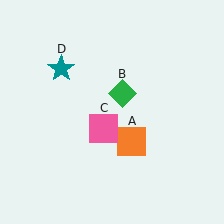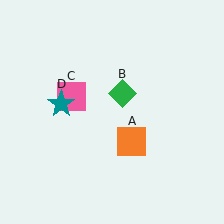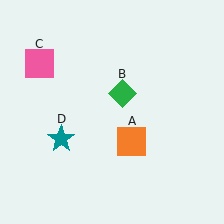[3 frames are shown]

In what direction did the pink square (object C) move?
The pink square (object C) moved up and to the left.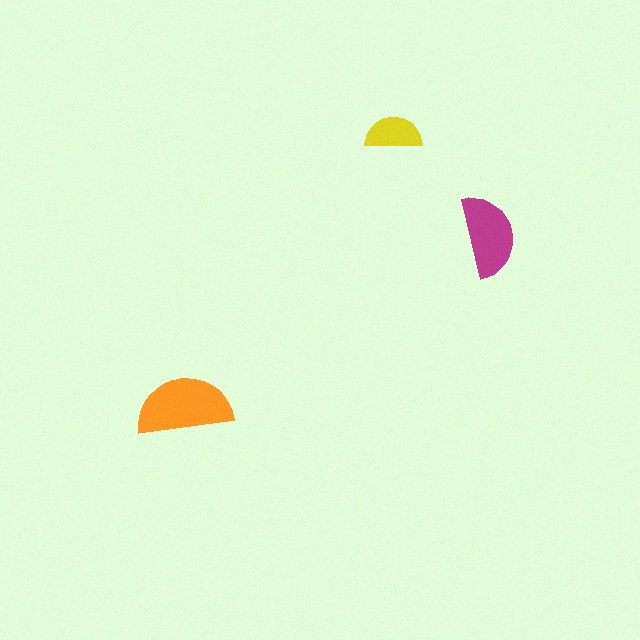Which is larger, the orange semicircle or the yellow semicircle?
The orange one.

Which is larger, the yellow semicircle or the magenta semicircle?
The magenta one.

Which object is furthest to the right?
The magenta semicircle is rightmost.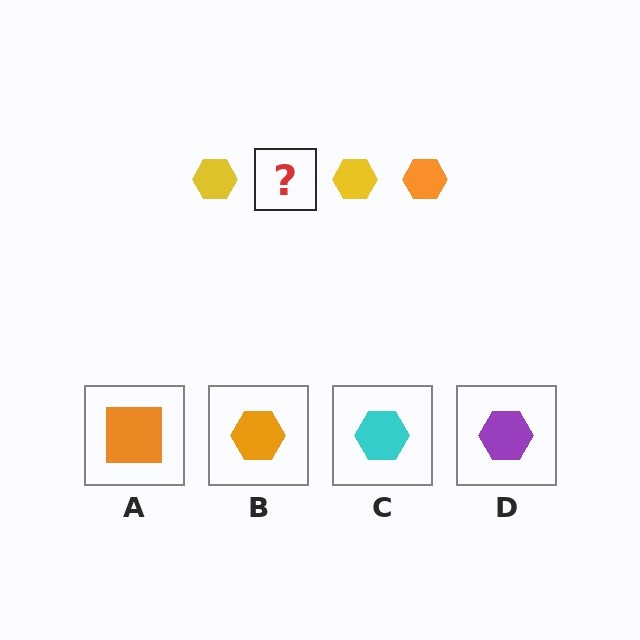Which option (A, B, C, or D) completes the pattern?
B.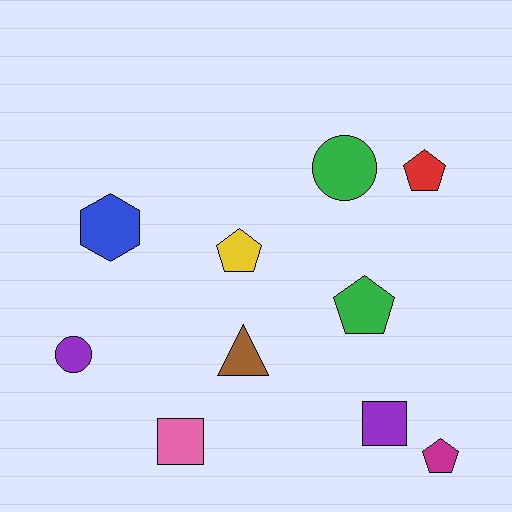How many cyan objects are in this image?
There are no cyan objects.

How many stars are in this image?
There are no stars.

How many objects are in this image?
There are 10 objects.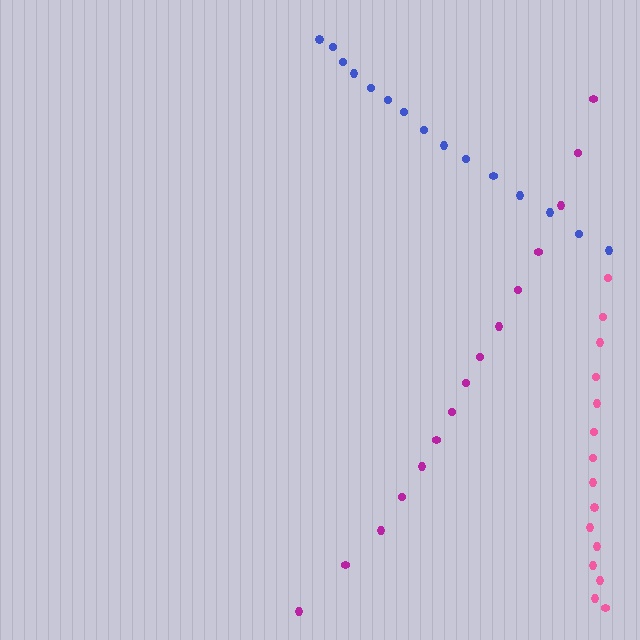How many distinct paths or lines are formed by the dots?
There are 3 distinct paths.